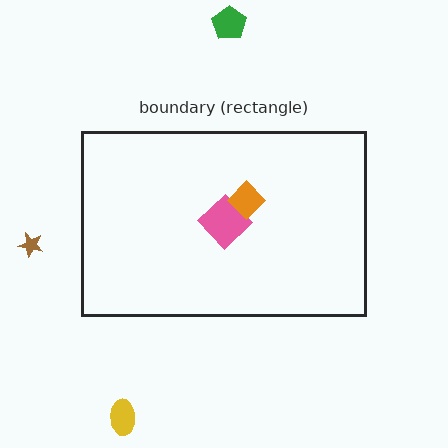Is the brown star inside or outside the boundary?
Outside.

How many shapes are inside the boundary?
2 inside, 3 outside.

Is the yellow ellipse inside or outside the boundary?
Outside.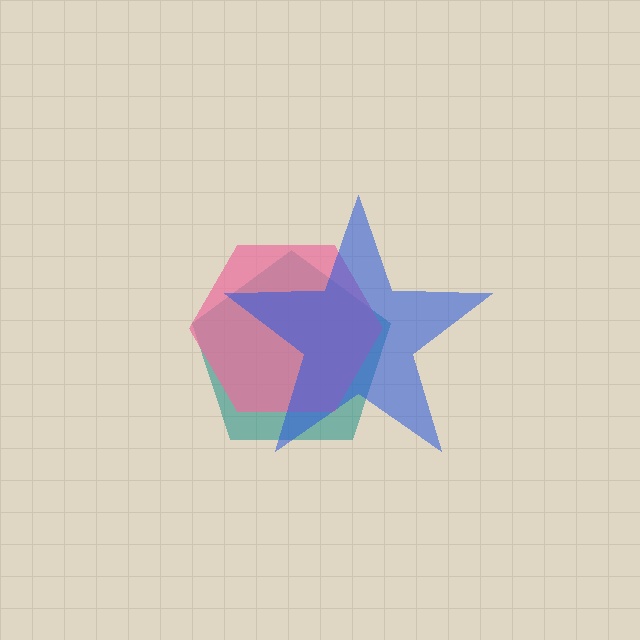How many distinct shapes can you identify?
There are 3 distinct shapes: a teal pentagon, a pink hexagon, a blue star.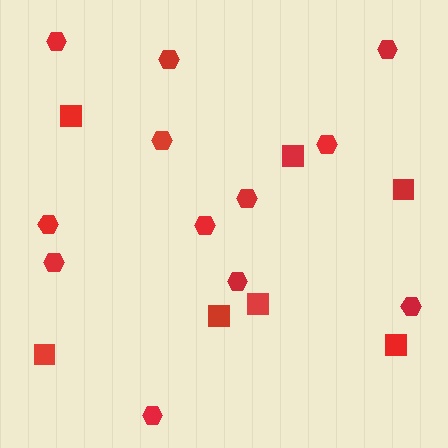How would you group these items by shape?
There are 2 groups: one group of squares (7) and one group of hexagons (12).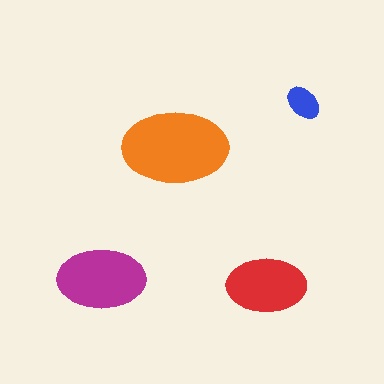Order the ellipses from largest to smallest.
the orange one, the magenta one, the red one, the blue one.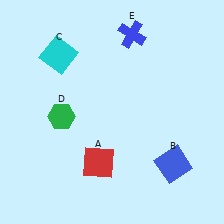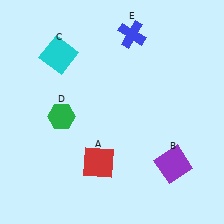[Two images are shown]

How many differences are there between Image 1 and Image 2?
There is 1 difference between the two images.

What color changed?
The square (B) changed from blue in Image 1 to purple in Image 2.